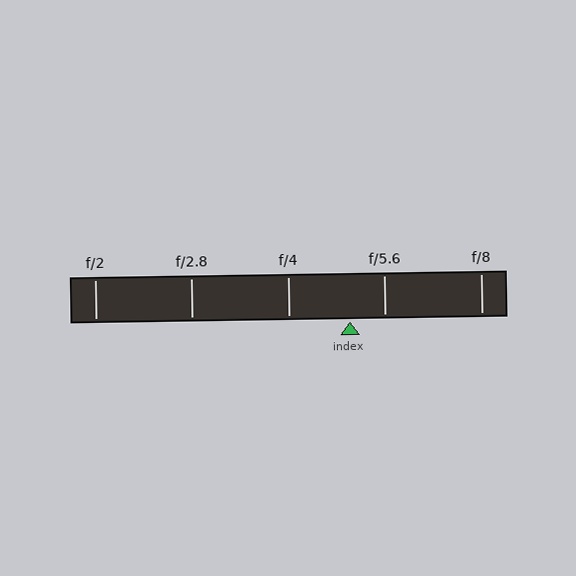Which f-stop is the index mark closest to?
The index mark is closest to f/5.6.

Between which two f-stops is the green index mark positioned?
The index mark is between f/4 and f/5.6.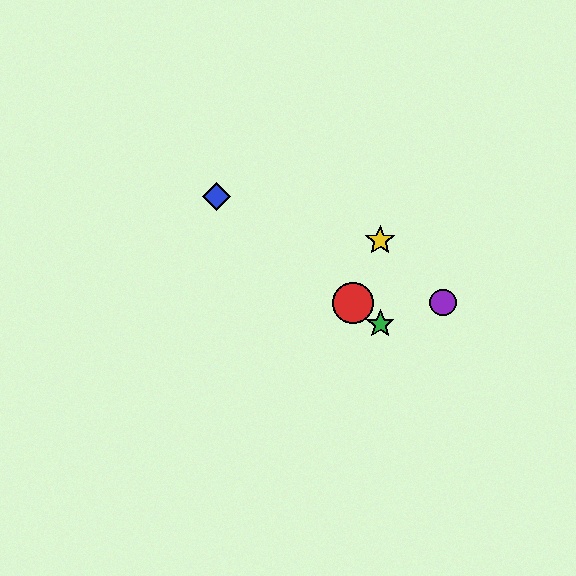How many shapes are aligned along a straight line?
3 shapes (the red circle, the blue diamond, the green star) are aligned along a straight line.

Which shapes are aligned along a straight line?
The red circle, the blue diamond, the green star are aligned along a straight line.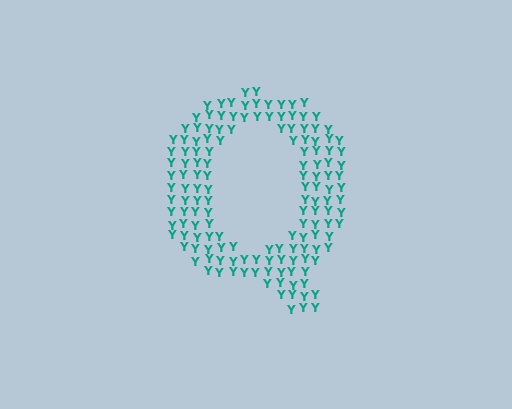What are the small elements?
The small elements are letter Y's.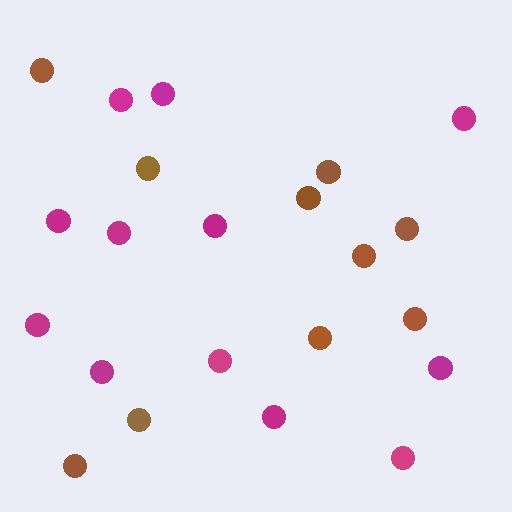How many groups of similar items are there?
There are 2 groups: one group of brown circles (10) and one group of magenta circles (12).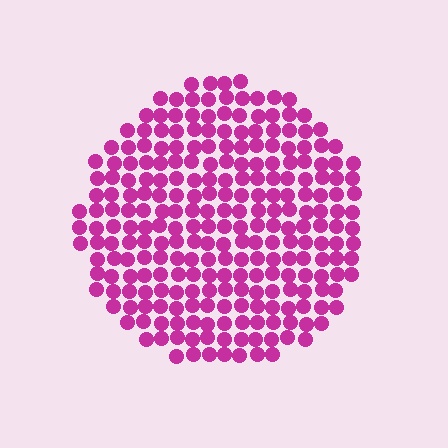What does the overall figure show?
The overall figure shows a circle.